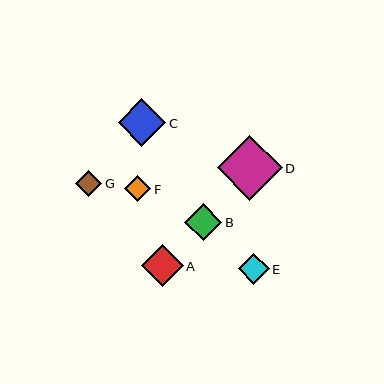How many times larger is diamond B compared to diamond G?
Diamond B is approximately 1.4 times the size of diamond G.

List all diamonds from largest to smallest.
From largest to smallest: D, C, A, B, E, F, G.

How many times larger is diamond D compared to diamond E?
Diamond D is approximately 2.1 times the size of diamond E.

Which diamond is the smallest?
Diamond G is the smallest with a size of approximately 26 pixels.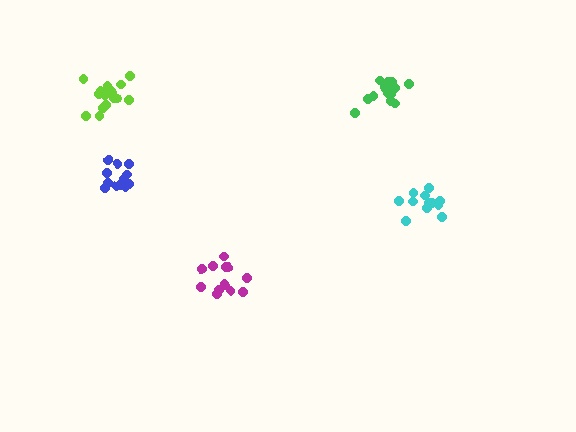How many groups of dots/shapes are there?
There are 5 groups.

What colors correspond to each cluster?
The clusters are colored: magenta, lime, blue, cyan, green.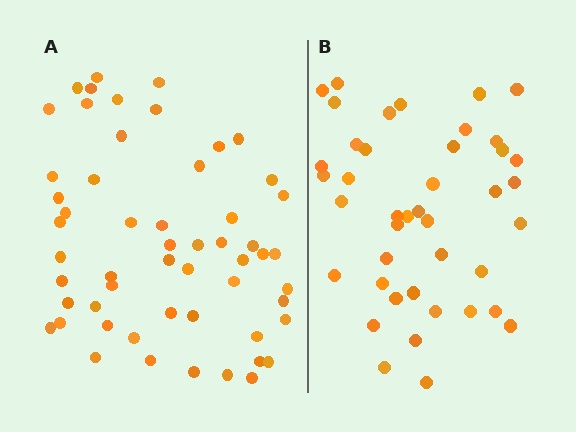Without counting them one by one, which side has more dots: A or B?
Region A (the left region) has more dots.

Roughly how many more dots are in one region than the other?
Region A has approximately 15 more dots than region B.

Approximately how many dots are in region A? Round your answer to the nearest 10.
About 60 dots. (The exact count is 55, which rounds to 60.)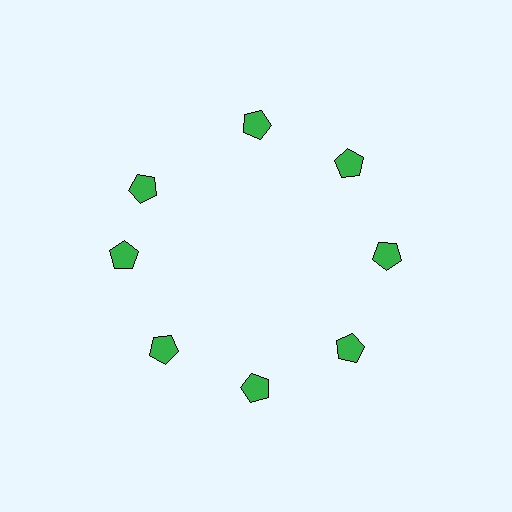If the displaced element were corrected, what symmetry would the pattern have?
It would have 8-fold rotational symmetry — the pattern would map onto itself every 45 degrees.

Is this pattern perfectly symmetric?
No. The 8 green pentagons are arranged in a ring, but one element near the 10 o'clock position is rotated out of alignment along the ring, breaking the 8-fold rotational symmetry.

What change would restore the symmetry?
The symmetry would be restored by rotating it back into even spacing with its neighbors so that all 8 pentagons sit at equal angles and equal distance from the center.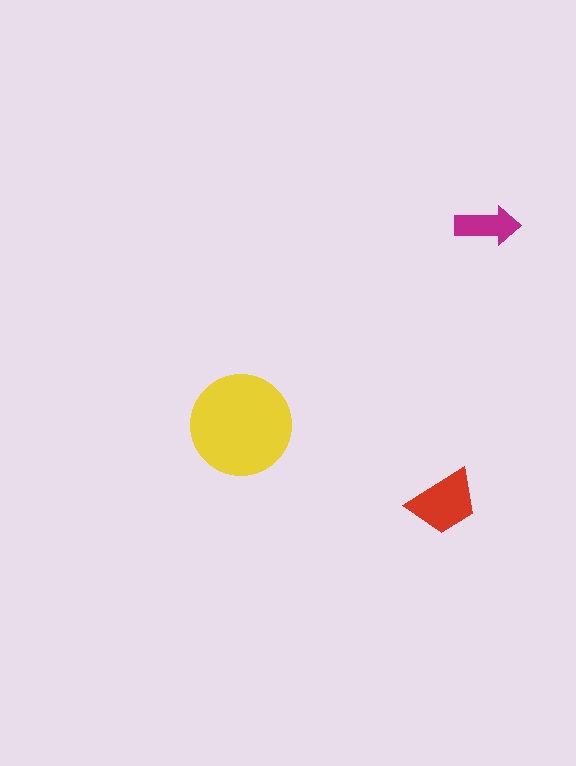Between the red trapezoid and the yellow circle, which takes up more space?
The yellow circle.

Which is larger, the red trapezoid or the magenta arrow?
The red trapezoid.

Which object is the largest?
The yellow circle.